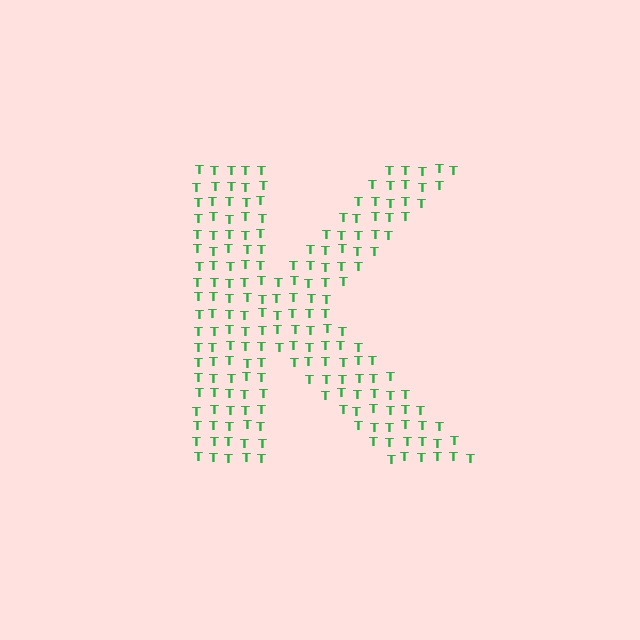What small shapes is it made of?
It is made of small letter T's.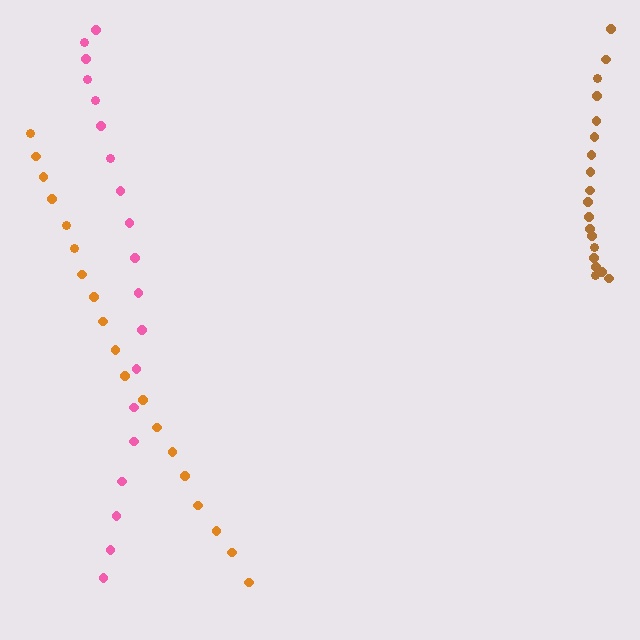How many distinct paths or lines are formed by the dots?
There are 3 distinct paths.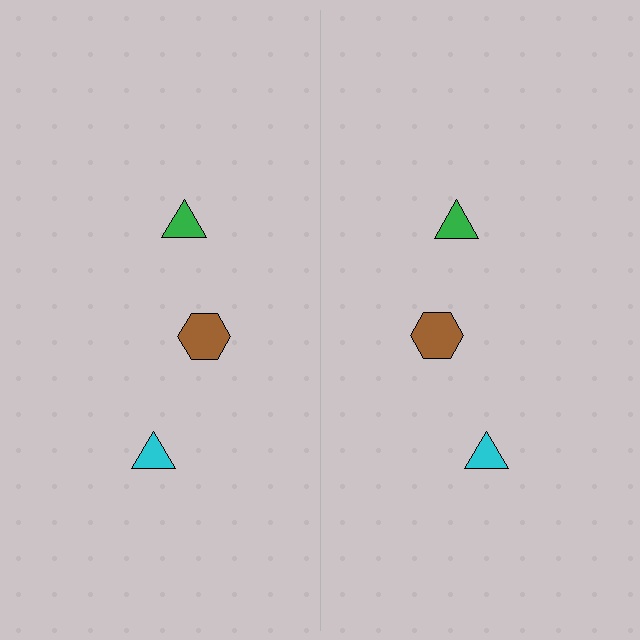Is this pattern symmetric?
Yes, this pattern has bilateral (reflection) symmetry.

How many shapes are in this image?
There are 6 shapes in this image.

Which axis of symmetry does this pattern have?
The pattern has a vertical axis of symmetry running through the center of the image.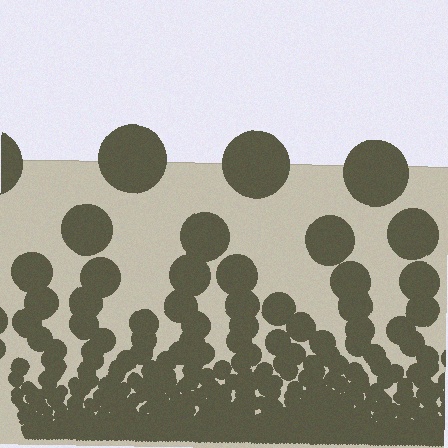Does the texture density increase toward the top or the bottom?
Density increases toward the bottom.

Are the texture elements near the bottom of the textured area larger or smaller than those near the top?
Smaller. The gradient is inverted — elements near the bottom are smaller and denser.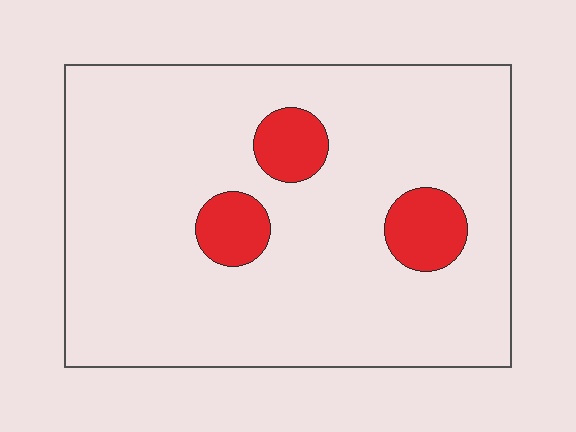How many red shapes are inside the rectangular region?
3.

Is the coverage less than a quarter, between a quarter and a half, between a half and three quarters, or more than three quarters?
Less than a quarter.